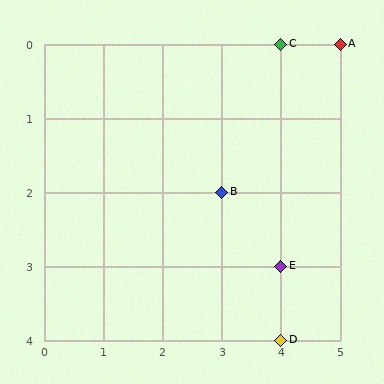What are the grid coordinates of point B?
Point B is at grid coordinates (3, 2).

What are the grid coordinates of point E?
Point E is at grid coordinates (4, 3).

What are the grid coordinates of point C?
Point C is at grid coordinates (4, 0).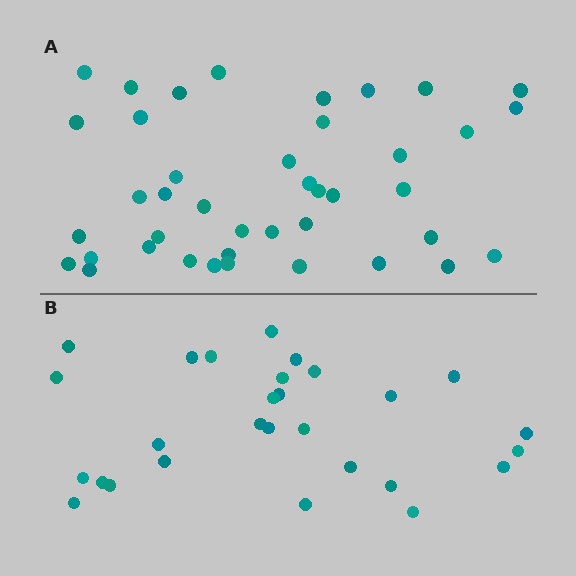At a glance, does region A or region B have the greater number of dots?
Region A (the top region) has more dots.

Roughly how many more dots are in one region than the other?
Region A has approximately 15 more dots than region B.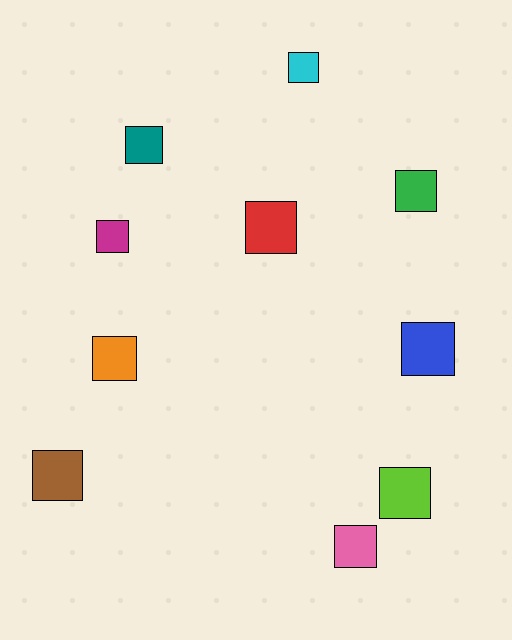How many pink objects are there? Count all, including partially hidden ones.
There is 1 pink object.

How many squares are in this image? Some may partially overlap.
There are 10 squares.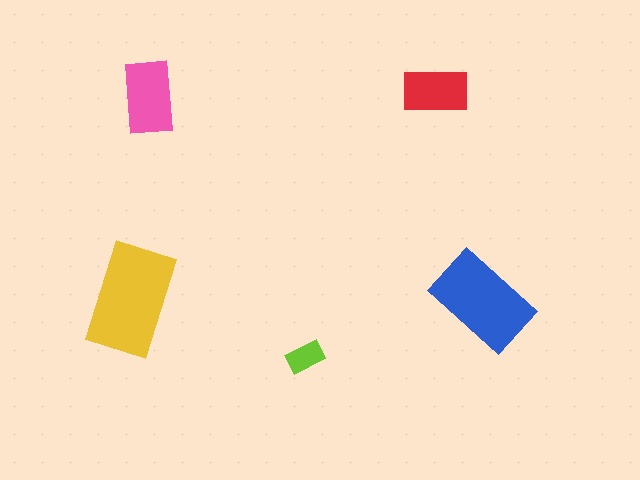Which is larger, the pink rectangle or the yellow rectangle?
The yellow one.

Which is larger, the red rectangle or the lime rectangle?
The red one.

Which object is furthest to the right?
The blue rectangle is rightmost.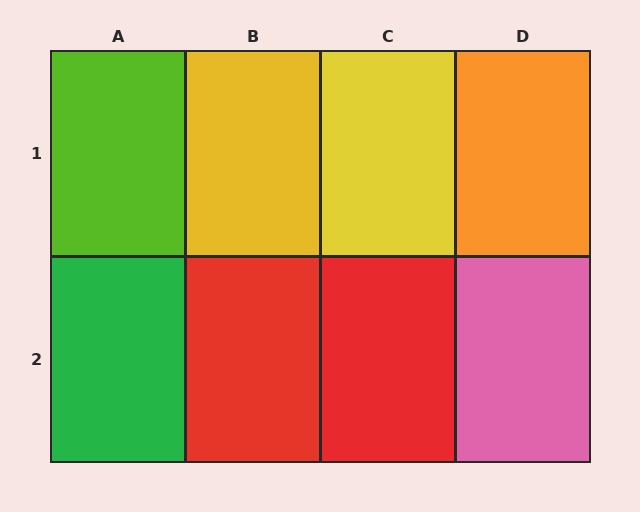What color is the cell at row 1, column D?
Orange.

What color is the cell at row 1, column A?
Lime.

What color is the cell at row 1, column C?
Yellow.